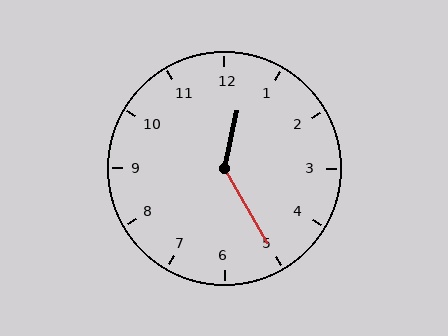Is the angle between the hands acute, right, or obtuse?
It is obtuse.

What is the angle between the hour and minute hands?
Approximately 138 degrees.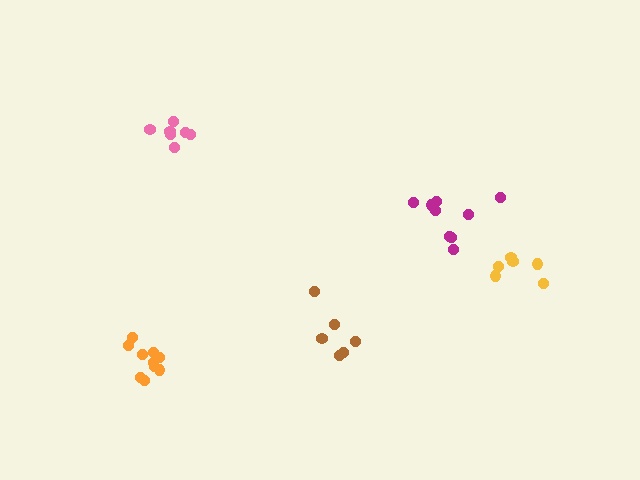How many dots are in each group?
Group 1: 10 dots, Group 2: 9 dots, Group 3: 6 dots, Group 4: 7 dots, Group 5: 6 dots (38 total).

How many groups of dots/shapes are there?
There are 5 groups.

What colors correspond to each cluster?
The clusters are colored: orange, magenta, yellow, pink, brown.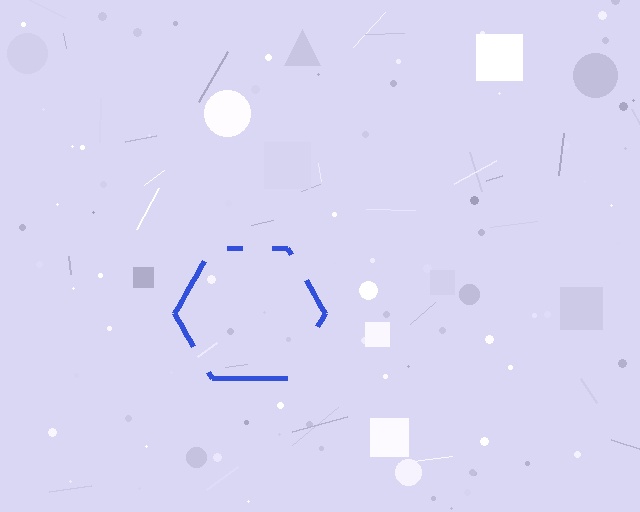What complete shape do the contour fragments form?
The contour fragments form a hexagon.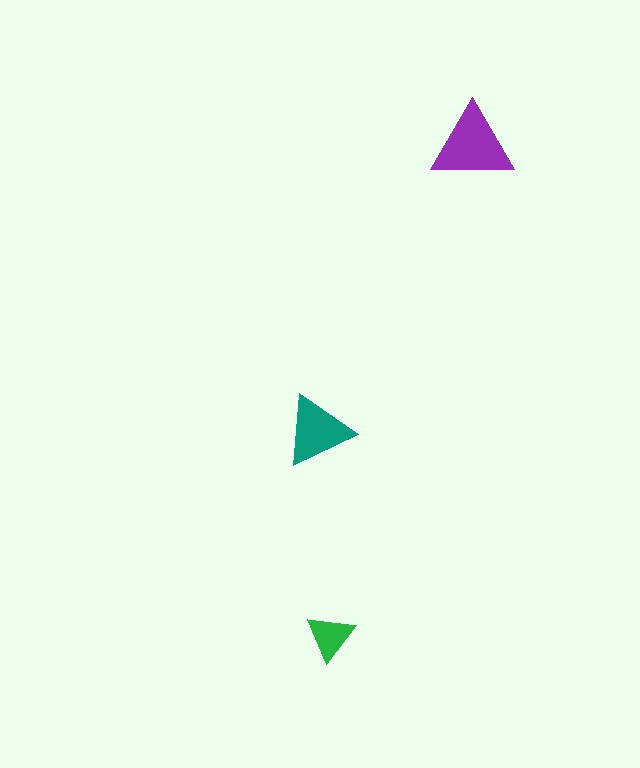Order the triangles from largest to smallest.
the purple one, the teal one, the green one.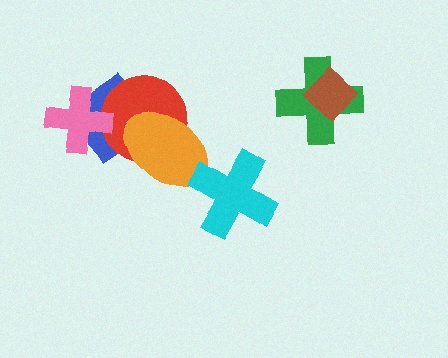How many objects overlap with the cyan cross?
1 object overlaps with the cyan cross.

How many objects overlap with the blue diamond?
3 objects overlap with the blue diamond.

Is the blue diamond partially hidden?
Yes, it is partially covered by another shape.